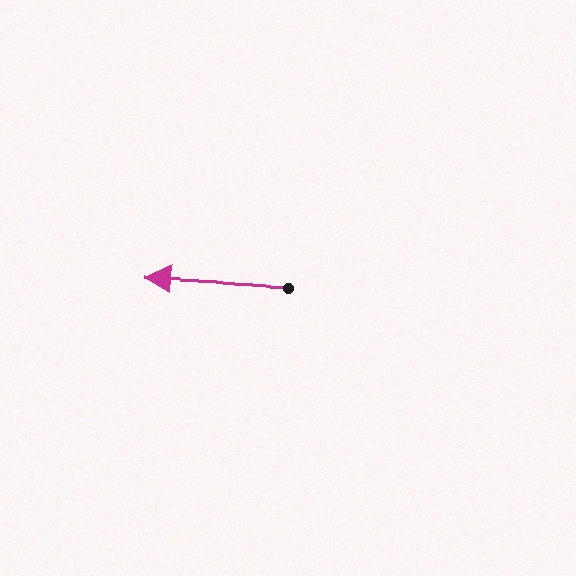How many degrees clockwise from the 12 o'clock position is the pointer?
Approximately 273 degrees.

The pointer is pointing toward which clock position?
Roughly 9 o'clock.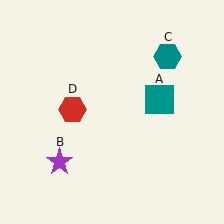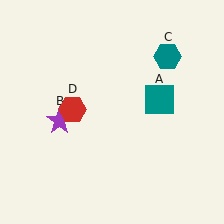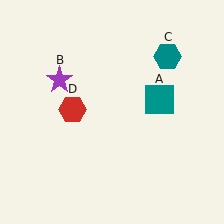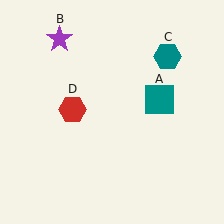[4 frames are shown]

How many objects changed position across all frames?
1 object changed position: purple star (object B).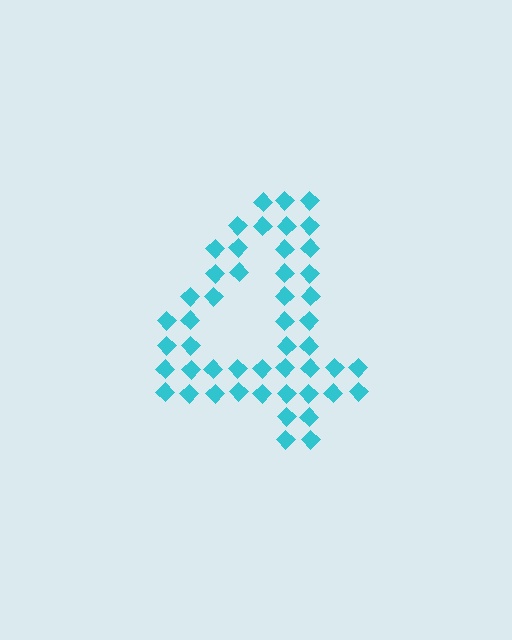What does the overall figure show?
The overall figure shows the digit 4.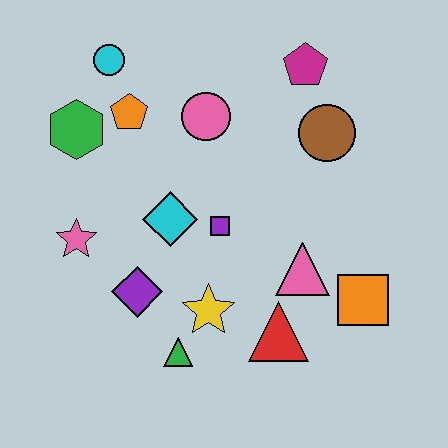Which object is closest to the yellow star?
The green triangle is closest to the yellow star.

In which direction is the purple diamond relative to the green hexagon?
The purple diamond is below the green hexagon.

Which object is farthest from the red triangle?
The cyan circle is farthest from the red triangle.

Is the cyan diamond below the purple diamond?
No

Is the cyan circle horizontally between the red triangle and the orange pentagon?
No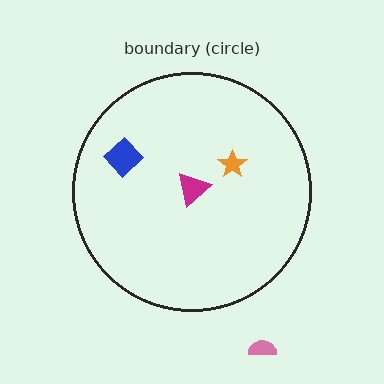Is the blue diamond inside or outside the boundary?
Inside.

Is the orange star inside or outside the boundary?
Inside.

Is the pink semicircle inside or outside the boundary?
Outside.